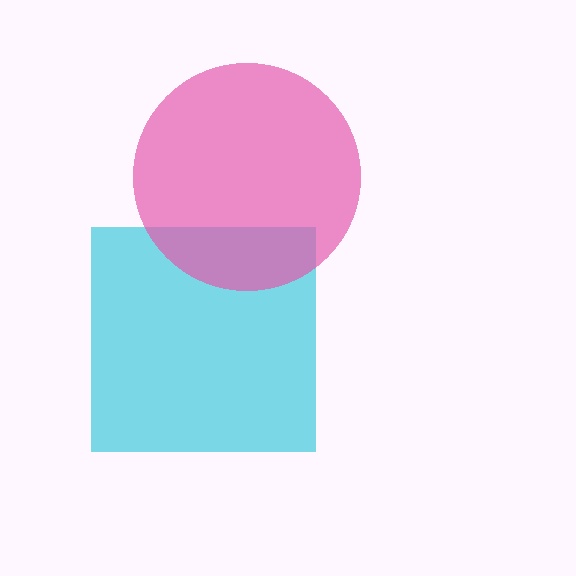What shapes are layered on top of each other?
The layered shapes are: a cyan square, a pink circle.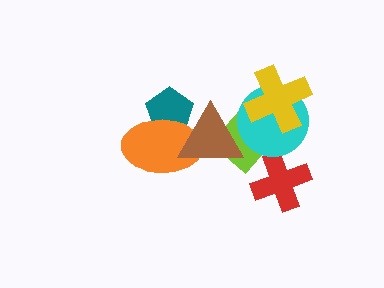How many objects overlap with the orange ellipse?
2 objects overlap with the orange ellipse.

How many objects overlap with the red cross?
1 object overlaps with the red cross.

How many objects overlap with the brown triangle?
4 objects overlap with the brown triangle.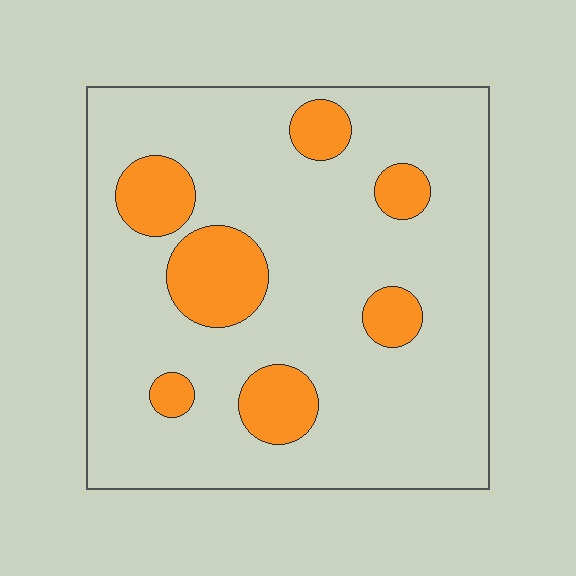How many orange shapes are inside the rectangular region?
7.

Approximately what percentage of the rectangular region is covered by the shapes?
Approximately 20%.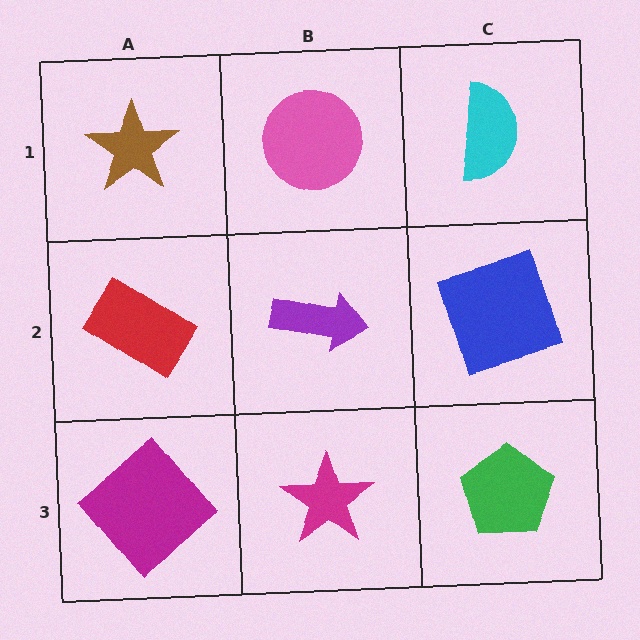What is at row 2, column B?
A purple arrow.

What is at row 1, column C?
A cyan semicircle.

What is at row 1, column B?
A pink circle.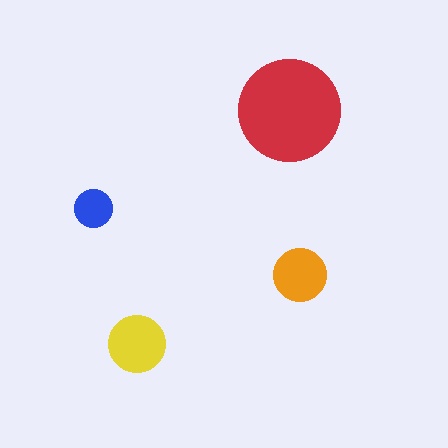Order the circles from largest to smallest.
the red one, the yellow one, the orange one, the blue one.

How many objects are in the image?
There are 4 objects in the image.